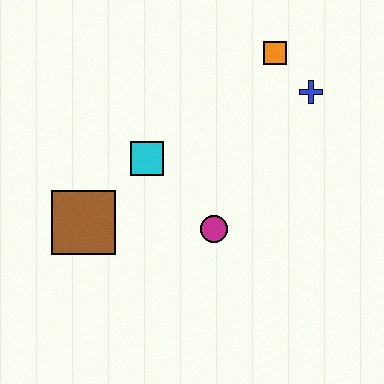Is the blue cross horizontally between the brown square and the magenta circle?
No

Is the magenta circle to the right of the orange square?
No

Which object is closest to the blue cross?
The orange square is closest to the blue cross.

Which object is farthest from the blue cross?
The brown square is farthest from the blue cross.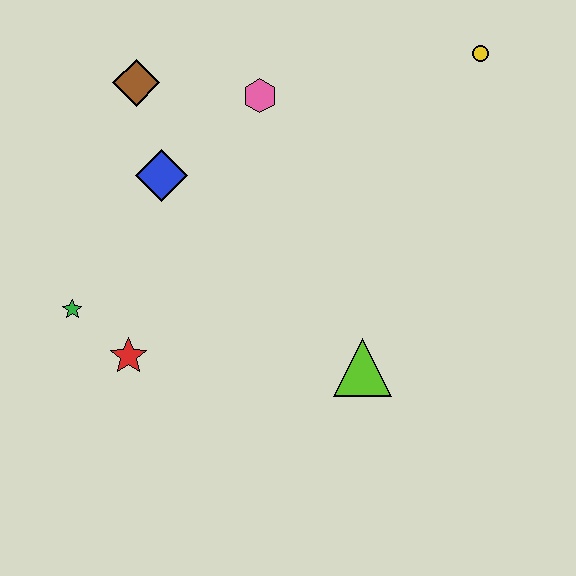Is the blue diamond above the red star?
Yes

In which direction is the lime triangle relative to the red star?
The lime triangle is to the right of the red star.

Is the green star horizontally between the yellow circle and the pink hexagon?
No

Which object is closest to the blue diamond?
The brown diamond is closest to the blue diamond.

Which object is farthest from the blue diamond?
The yellow circle is farthest from the blue diamond.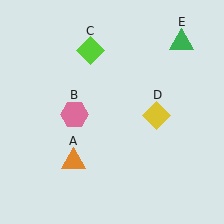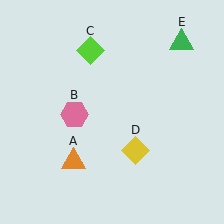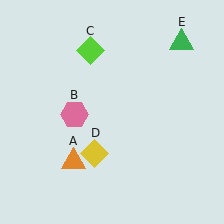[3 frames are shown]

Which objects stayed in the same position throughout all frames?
Orange triangle (object A) and pink hexagon (object B) and lime diamond (object C) and green triangle (object E) remained stationary.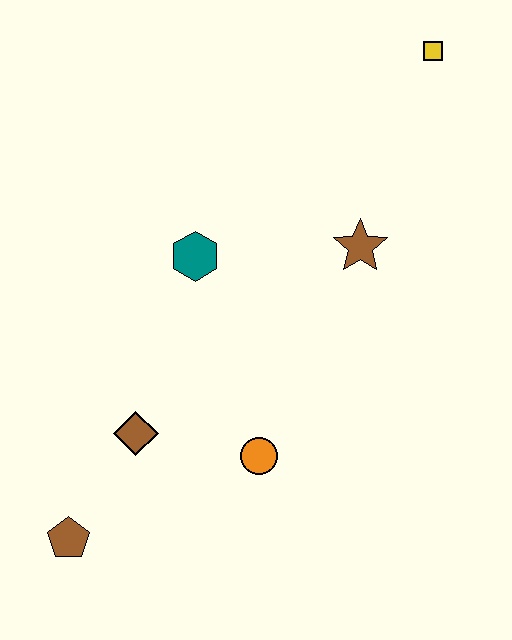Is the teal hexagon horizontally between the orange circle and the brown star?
No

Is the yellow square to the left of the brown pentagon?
No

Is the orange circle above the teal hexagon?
No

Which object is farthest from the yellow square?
The brown pentagon is farthest from the yellow square.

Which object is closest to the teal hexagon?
The brown star is closest to the teal hexagon.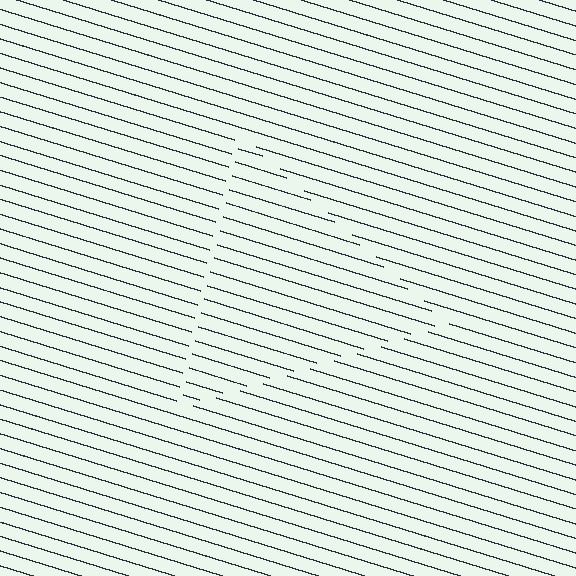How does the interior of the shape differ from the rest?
The interior of the shape contains the same grating, shifted by half a period — the contour is defined by the phase discontinuity where line-ends from the inner and outer gratings abut.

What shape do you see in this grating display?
An illusory triangle. The interior of the shape contains the same grating, shifted by half a period — the contour is defined by the phase discontinuity where line-ends from the inner and outer gratings abut.